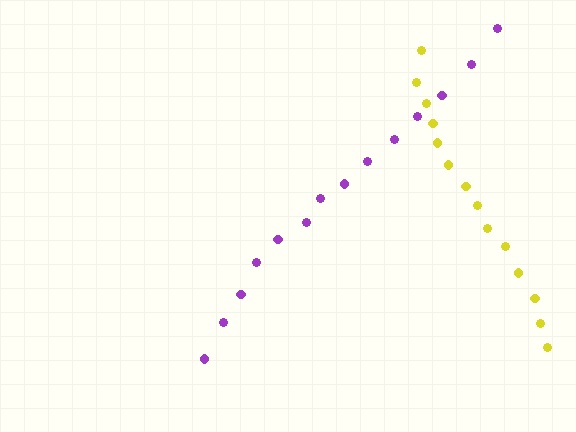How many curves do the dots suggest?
There are 2 distinct paths.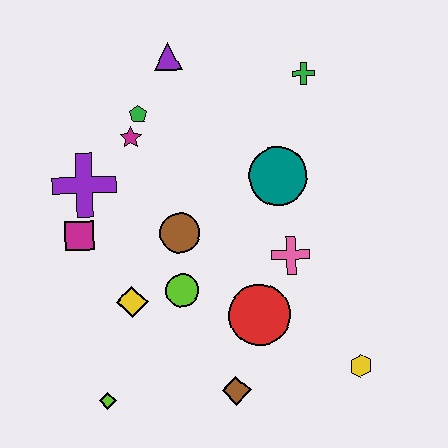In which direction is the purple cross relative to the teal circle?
The purple cross is to the left of the teal circle.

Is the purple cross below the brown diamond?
No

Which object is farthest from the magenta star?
The yellow hexagon is farthest from the magenta star.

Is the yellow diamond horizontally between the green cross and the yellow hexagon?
No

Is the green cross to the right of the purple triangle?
Yes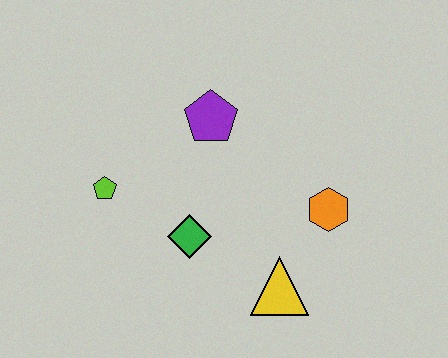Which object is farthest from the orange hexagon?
The lime pentagon is farthest from the orange hexagon.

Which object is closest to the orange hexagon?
The yellow triangle is closest to the orange hexagon.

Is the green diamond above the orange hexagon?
No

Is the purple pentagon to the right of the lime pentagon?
Yes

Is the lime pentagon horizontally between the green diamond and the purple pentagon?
No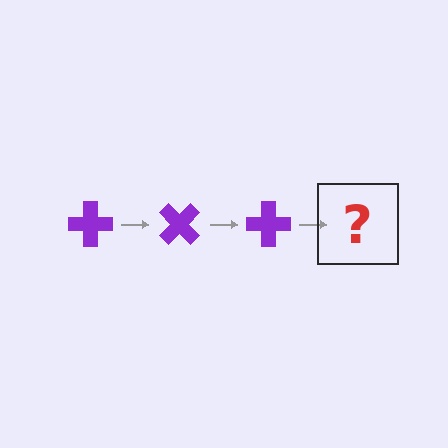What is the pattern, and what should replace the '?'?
The pattern is that the cross rotates 45 degrees each step. The '?' should be a purple cross rotated 135 degrees.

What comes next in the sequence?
The next element should be a purple cross rotated 135 degrees.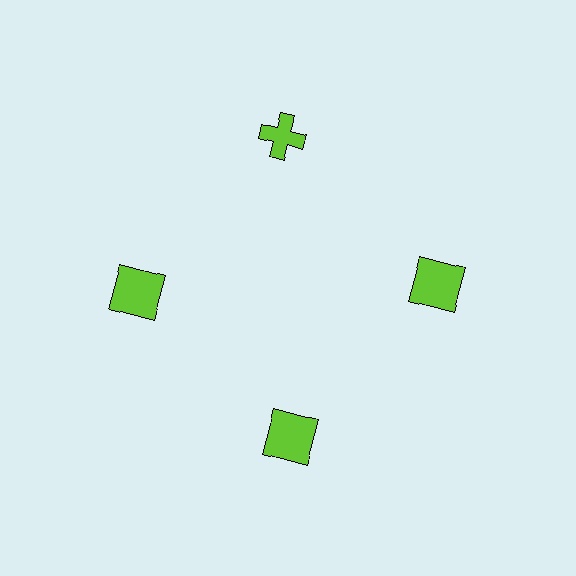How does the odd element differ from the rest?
It has a different shape: cross instead of square.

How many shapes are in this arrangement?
There are 4 shapes arranged in a ring pattern.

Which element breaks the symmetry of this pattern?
The lime cross at roughly the 12 o'clock position breaks the symmetry. All other shapes are lime squares.